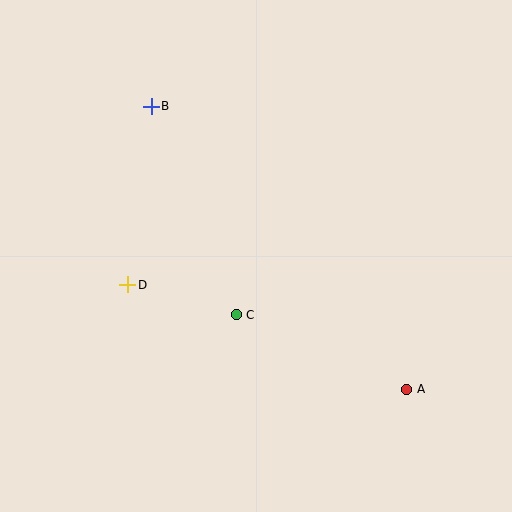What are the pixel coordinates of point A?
Point A is at (407, 389).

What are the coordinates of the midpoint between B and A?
The midpoint between B and A is at (279, 248).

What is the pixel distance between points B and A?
The distance between B and A is 381 pixels.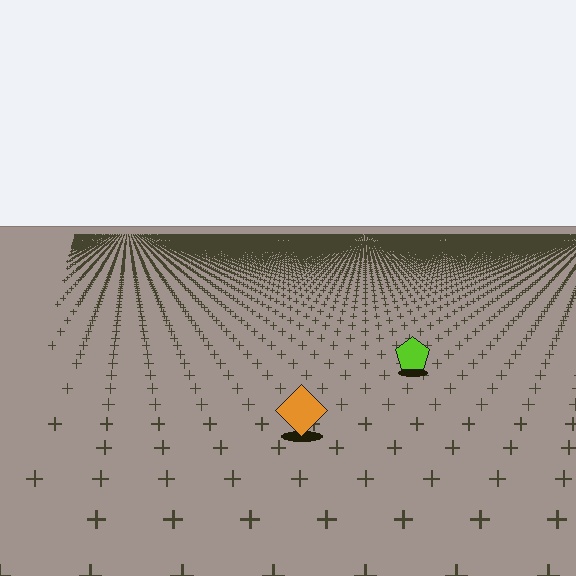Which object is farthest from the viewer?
The lime pentagon is farthest from the viewer. It appears smaller and the ground texture around it is denser.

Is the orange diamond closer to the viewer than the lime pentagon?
Yes. The orange diamond is closer — you can tell from the texture gradient: the ground texture is coarser near it.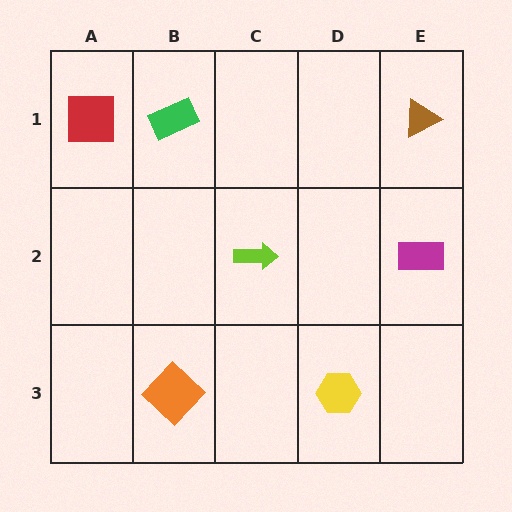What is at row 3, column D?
A yellow hexagon.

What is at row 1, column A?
A red square.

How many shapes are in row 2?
2 shapes.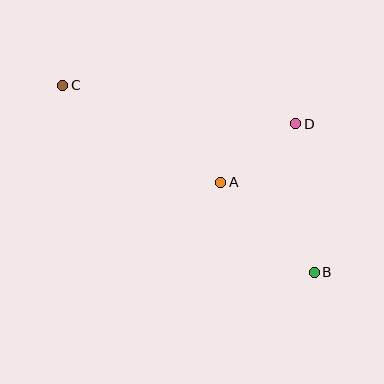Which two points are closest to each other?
Points A and D are closest to each other.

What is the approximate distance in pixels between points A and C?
The distance between A and C is approximately 186 pixels.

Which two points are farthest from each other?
Points B and C are farthest from each other.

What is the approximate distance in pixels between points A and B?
The distance between A and B is approximately 130 pixels.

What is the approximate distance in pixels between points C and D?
The distance between C and D is approximately 236 pixels.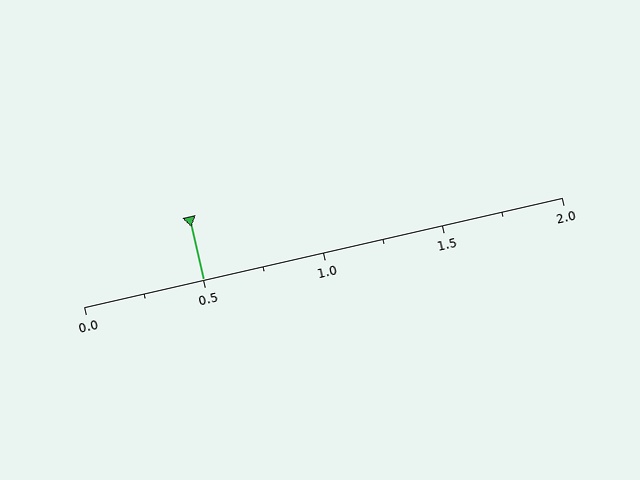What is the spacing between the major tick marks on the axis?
The major ticks are spaced 0.5 apart.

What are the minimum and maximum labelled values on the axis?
The axis runs from 0.0 to 2.0.